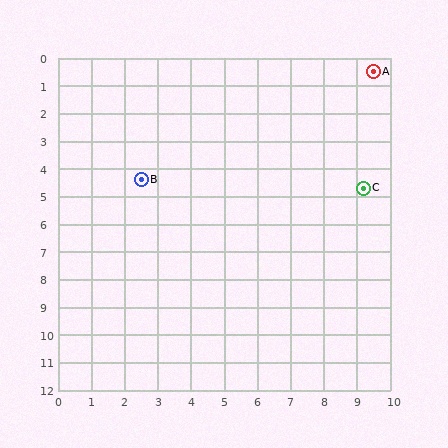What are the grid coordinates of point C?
Point C is at approximately (9.2, 4.7).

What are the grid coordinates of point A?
Point A is at approximately (9.5, 0.5).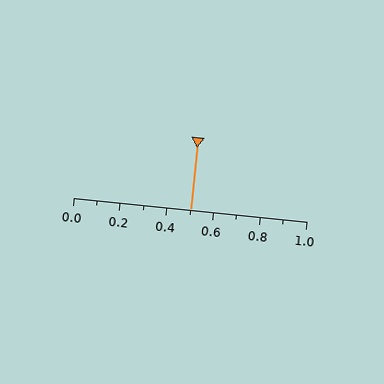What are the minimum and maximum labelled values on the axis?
The axis runs from 0.0 to 1.0.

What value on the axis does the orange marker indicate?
The marker indicates approximately 0.5.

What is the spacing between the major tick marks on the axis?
The major ticks are spaced 0.2 apart.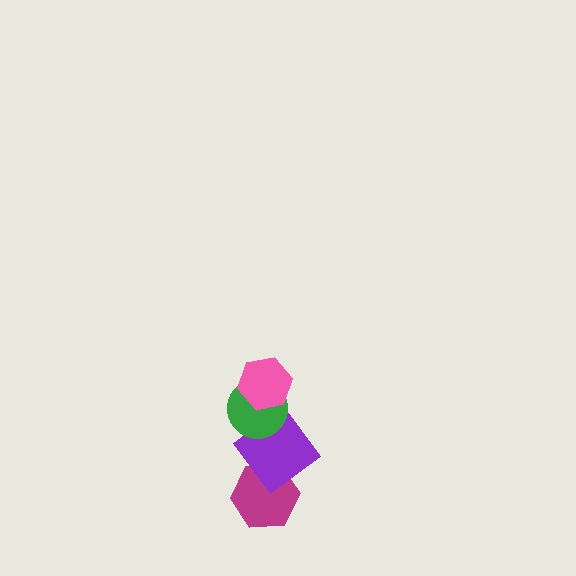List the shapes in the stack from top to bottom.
From top to bottom: the pink hexagon, the green circle, the purple diamond, the magenta hexagon.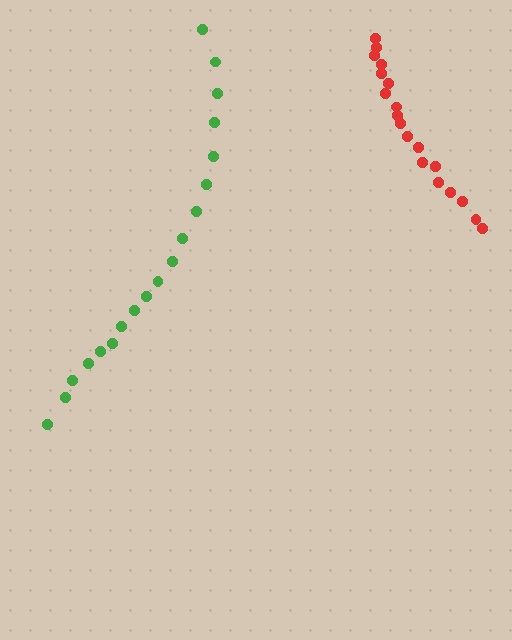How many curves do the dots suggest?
There are 2 distinct paths.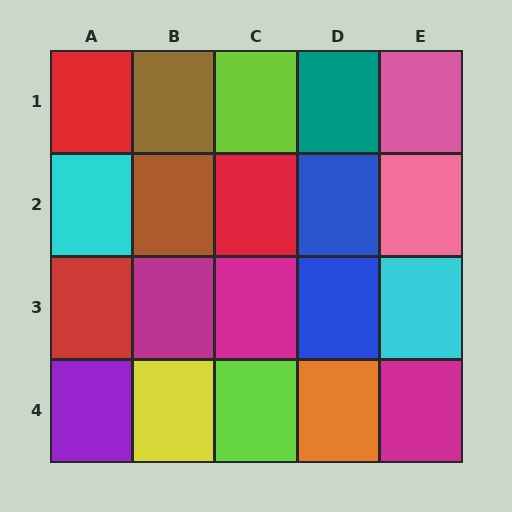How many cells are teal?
1 cell is teal.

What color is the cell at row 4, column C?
Lime.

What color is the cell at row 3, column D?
Blue.